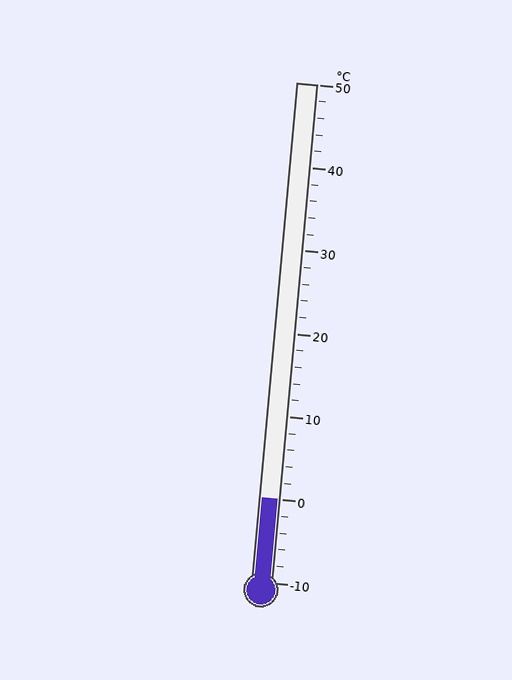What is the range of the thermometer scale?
The thermometer scale ranges from -10°C to 50°C.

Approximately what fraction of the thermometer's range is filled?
The thermometer is filled to approximately 15% of its range.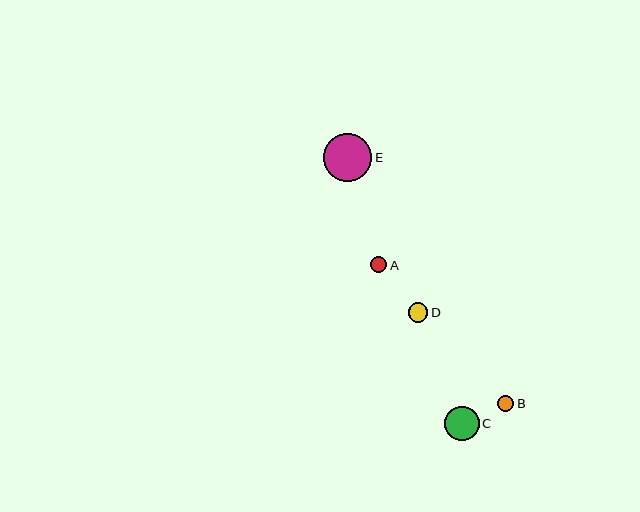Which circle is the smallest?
Circle B is the smallest with a size of approximately 16 pixels.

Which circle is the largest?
Circle E is the largest with a size of approximately 48 pixels.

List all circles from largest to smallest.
From largest to smallest: E, C, D, A, B.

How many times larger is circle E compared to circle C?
Circle E is approximately 1.4 times the size of circle C.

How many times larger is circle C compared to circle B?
Circle C is approximately 2.2 times the size of circle B.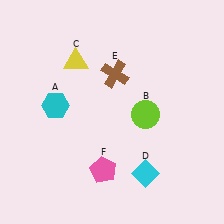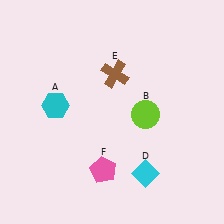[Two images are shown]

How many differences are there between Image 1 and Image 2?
There is 1 difference between the two images.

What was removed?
The yellow triangle (C) was removed in Image 2.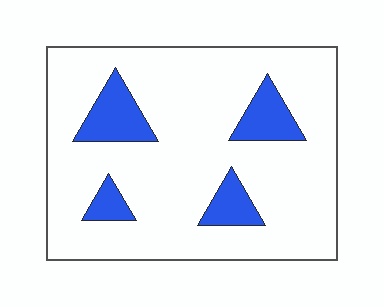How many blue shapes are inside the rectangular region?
4.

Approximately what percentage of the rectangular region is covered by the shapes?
Approximately 15%.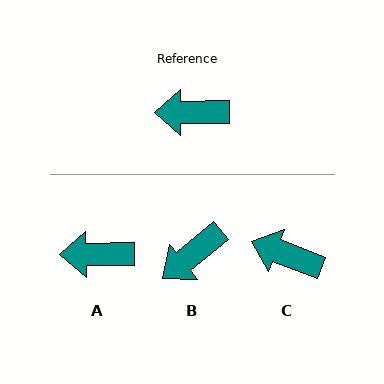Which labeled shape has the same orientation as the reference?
A.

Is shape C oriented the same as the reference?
No, it is off by about 21 degrees.